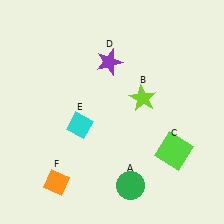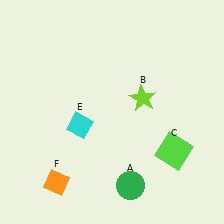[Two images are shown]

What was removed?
The purple star (D) was removed in Image 2.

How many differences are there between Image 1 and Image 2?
There is 1 difference between the two images.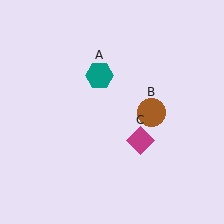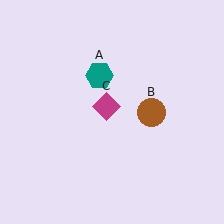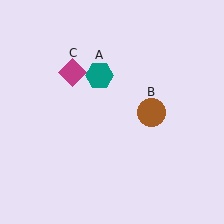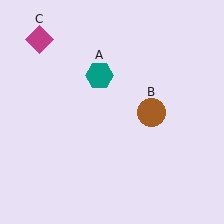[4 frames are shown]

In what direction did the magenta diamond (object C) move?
The magenta diamond (object C) moved up and to the left.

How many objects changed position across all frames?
1 object changed position: magenta diamond (object C).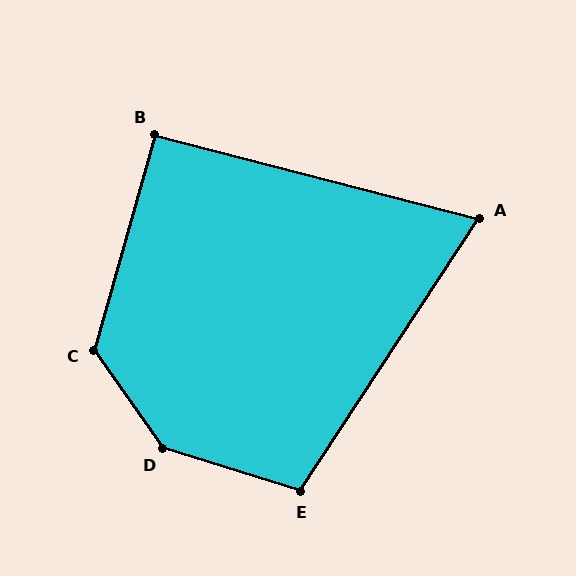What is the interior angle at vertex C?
Approximately 130 degrees (obtuse).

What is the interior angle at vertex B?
Approximately 91 degrees (approximately right).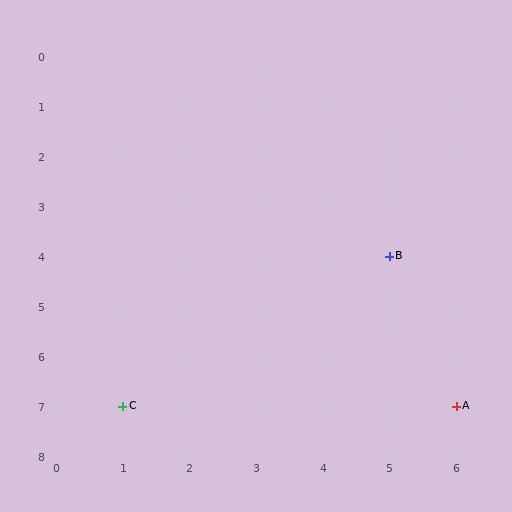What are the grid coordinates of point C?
Point C is at grid coordinates (1, 7).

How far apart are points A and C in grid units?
Points A and C are 5 columns apart.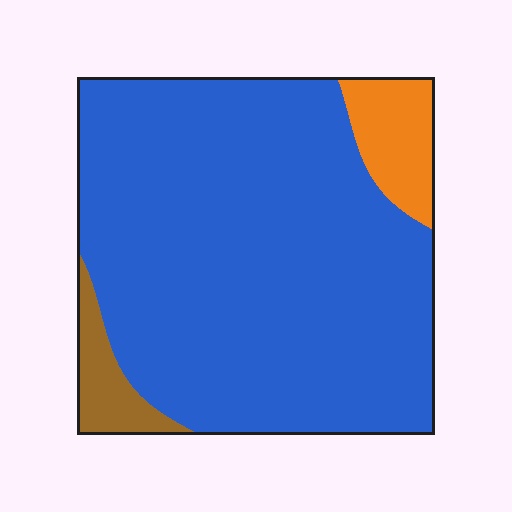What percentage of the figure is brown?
Brown covers around 5% of the figure.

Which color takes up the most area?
Blue, at roughly 85%.